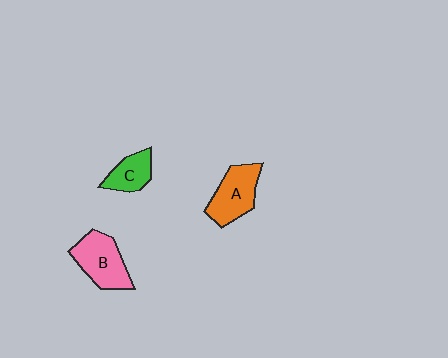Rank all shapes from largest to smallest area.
From largest to smallest: B (pink), A (orange), C (green).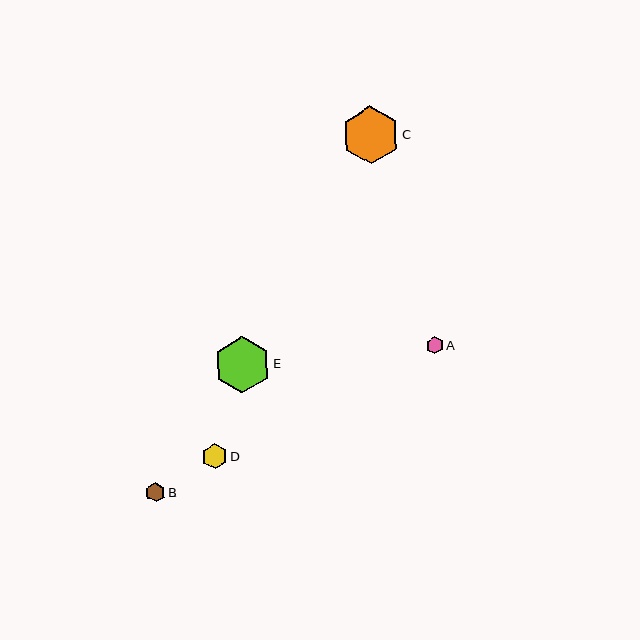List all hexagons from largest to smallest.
From largest to smallest: C, E, D, B, A.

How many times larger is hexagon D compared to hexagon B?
Hexagon D is approximately 1.3 times the size of hexagon B.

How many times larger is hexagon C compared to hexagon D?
Hexagon C is approximately 2.3 times the size of hexagon D.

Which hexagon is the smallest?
Hexagon A is the smallest with a size of approximately 17 pixels.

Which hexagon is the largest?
Hexagon C is the largest with a size of approximately 58 pixels.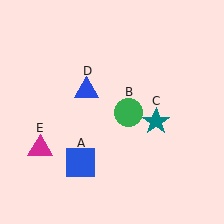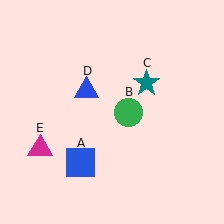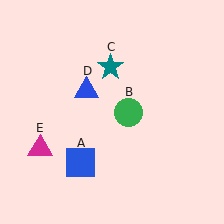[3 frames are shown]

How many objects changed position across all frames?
1 object changed position: teal star (object C).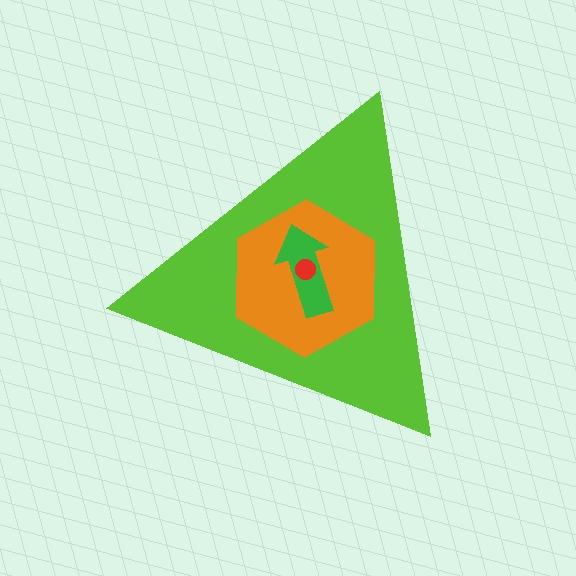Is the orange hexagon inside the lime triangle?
Yes.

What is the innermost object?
The red circle.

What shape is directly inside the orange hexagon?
The green arrow.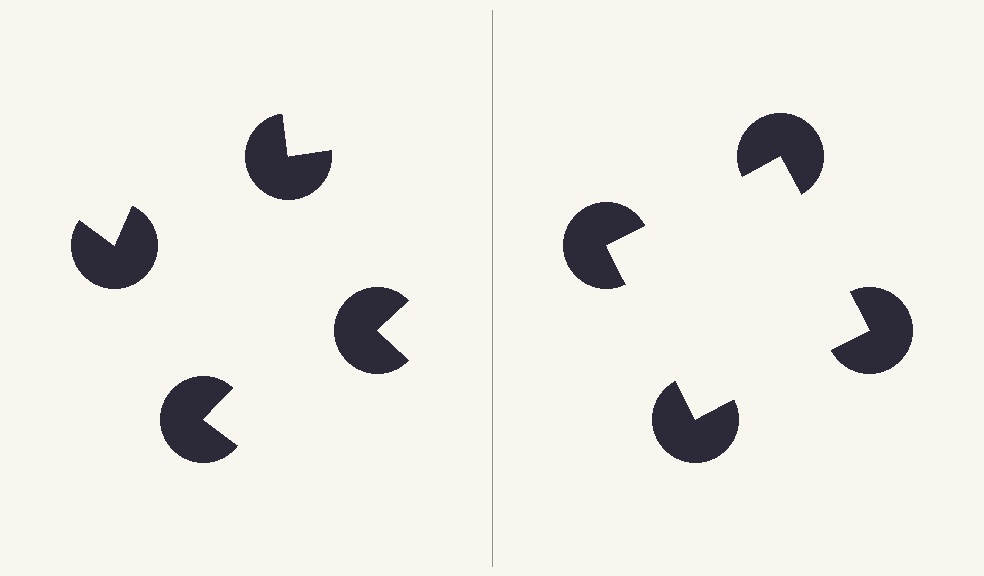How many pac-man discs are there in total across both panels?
8 — 4 on each side.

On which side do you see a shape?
An illusory square appears on the right side. On the left side the wedge cuts are rotated, so no coherent shape forms.